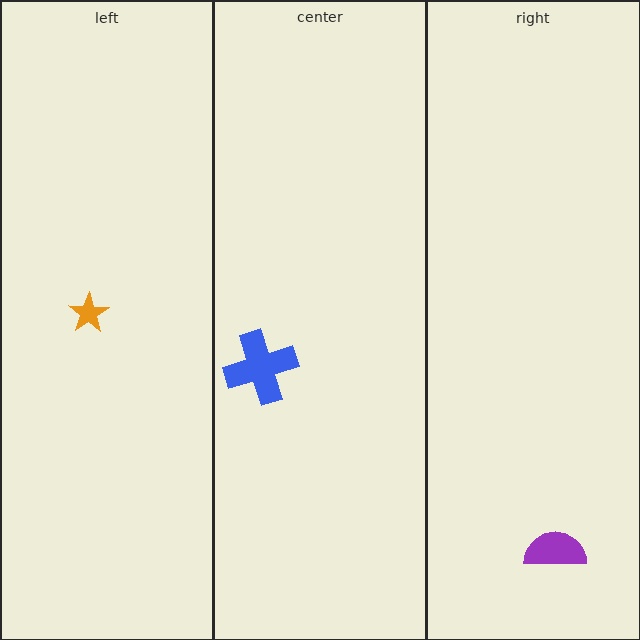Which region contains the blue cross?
The center region.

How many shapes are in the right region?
1.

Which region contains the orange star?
The left region.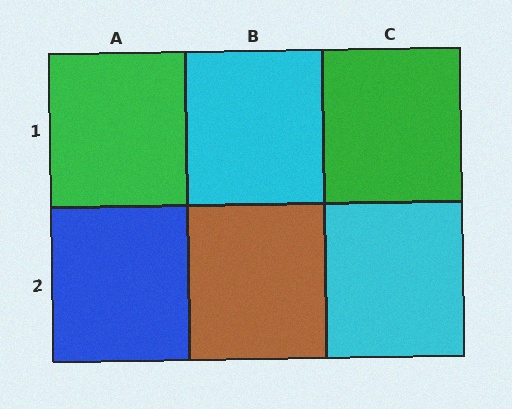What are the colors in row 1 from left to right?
Green, cyan, green.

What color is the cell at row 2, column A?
Blue.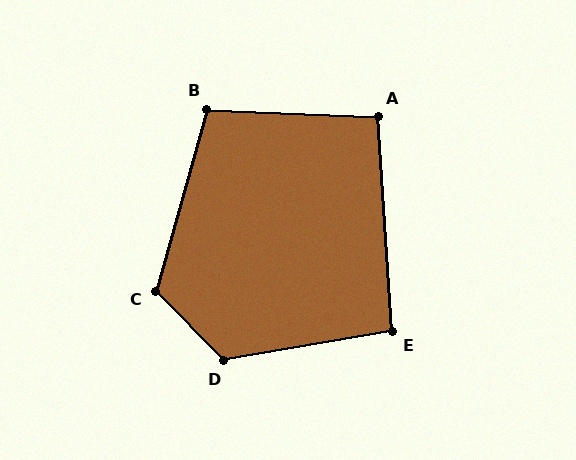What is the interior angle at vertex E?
Approximately 96 degrees (obtuse).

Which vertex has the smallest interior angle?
A, at approximately 96 degrees.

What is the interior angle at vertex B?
Approximately 103 degrees (obtuse).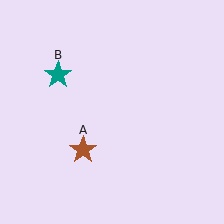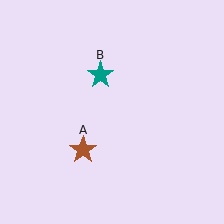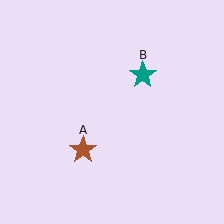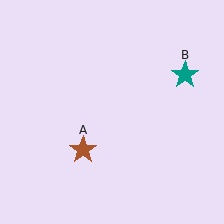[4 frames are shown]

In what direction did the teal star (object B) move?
The teal star (object B) moved right.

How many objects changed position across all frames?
1 object changed position: teal star (object B).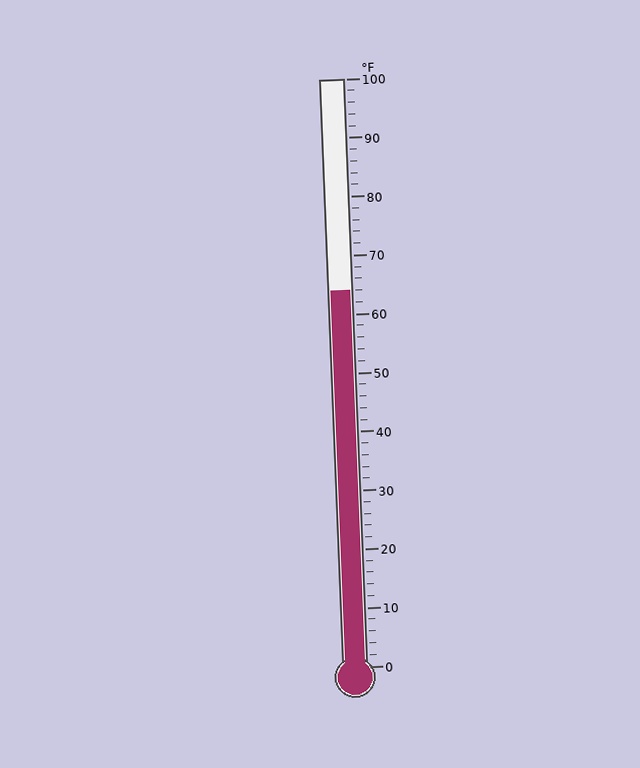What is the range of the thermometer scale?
The thermometer scale ranges from 0°F to 100°F.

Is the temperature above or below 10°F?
The temperature is above 10°F.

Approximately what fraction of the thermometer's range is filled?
The thermometer is filled to approximately 65% of its range.